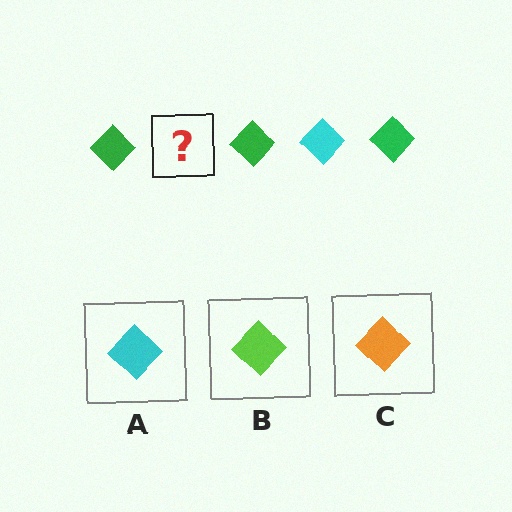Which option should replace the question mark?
Option A.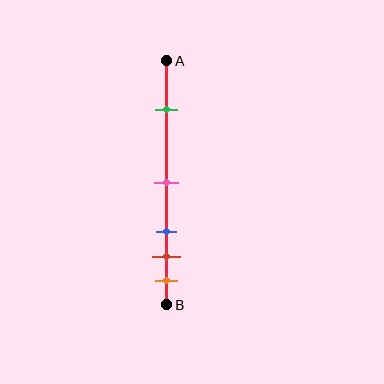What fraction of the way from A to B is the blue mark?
The blue mark is approximately 70% (0.7) of the way from A to B.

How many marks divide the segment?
There are 5 marks dividing the segment.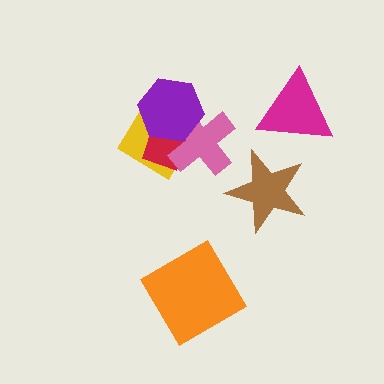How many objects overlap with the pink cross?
3 objects overlap with the pink cross.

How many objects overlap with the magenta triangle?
0 objects overlap with the magenta triangle.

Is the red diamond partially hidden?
Yes, it is partially covered by another shape.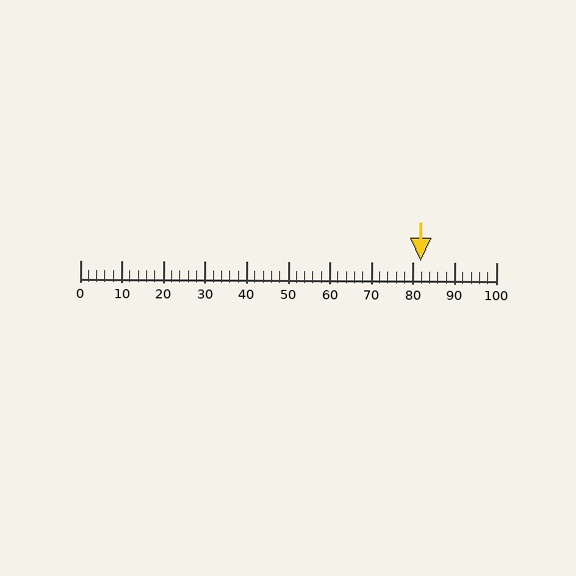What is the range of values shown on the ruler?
The ruler shows values from 0 to 100.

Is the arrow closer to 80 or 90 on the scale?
The arrow is closer to 80.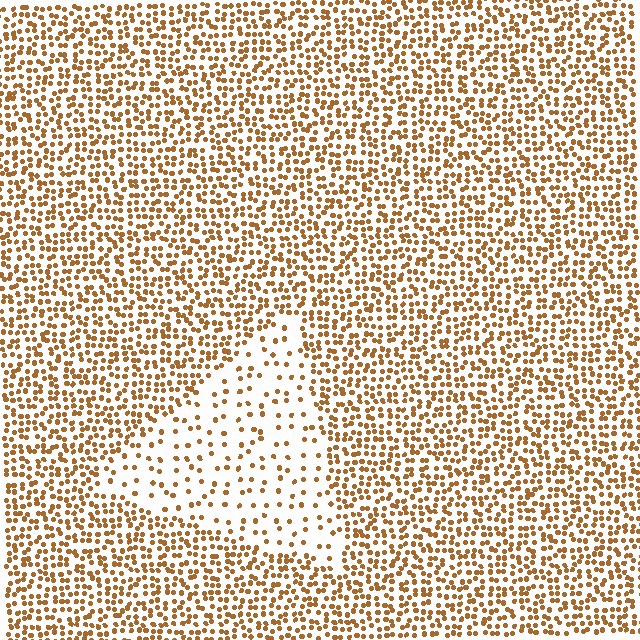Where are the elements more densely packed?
The elements are more densely packed outside the triangle boundary.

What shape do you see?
I see a triangle.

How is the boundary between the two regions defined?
The boundary is defined by a change in element density (approximately 2.9x ratio). All elements are the same color, size, and shape.